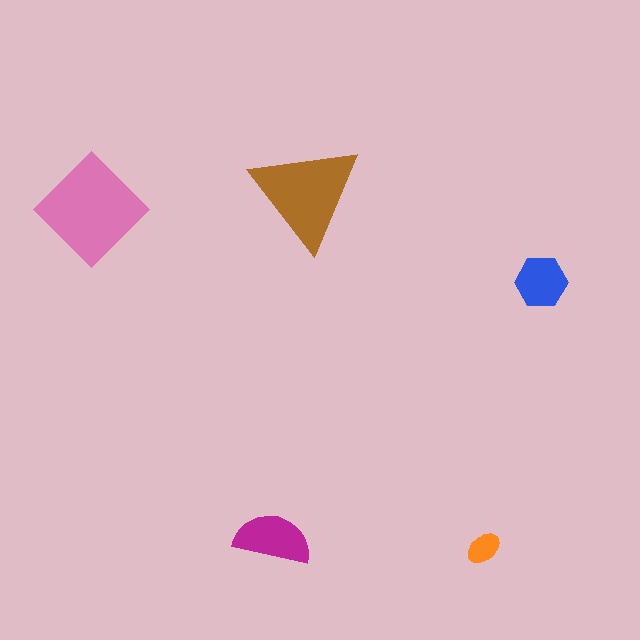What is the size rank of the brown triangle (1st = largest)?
2nd.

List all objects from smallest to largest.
The orange ellipse, the blue hexagon, the magenta semicircle, the brown triangle, the pink diamond.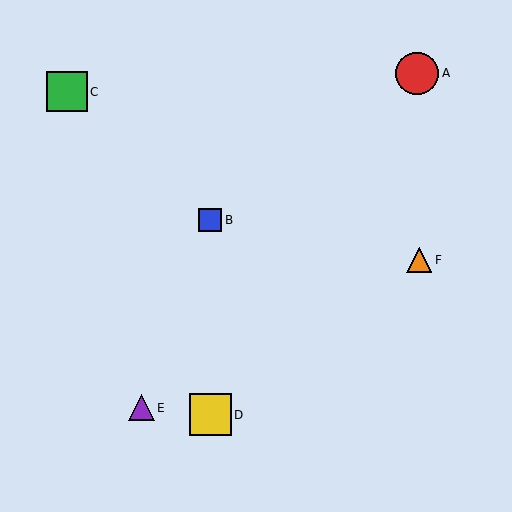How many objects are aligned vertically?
2 objects (B, D) are aligned vertically.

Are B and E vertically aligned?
No, B is at x≈210 and E is at x≈141.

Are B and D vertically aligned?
Yes, both are at x≈210.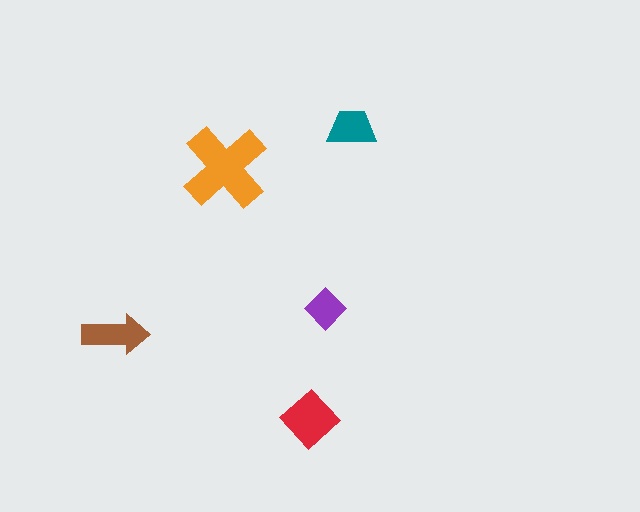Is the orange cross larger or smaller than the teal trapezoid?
Larger.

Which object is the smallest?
The purple diamond.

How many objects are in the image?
There are 5 objects in the image.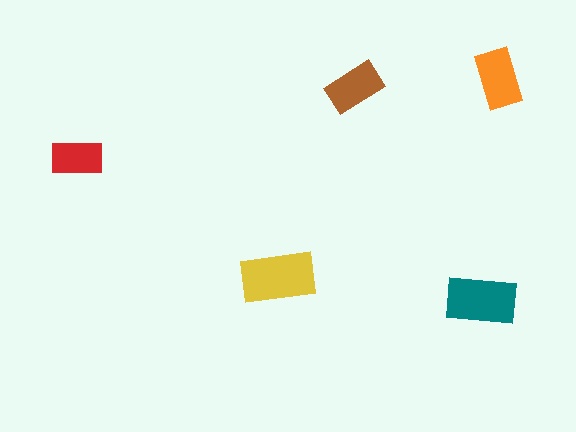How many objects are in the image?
There are 5 objects in the image.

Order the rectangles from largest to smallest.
the yellow one, the teal one, the orange one, the brown one, the red one.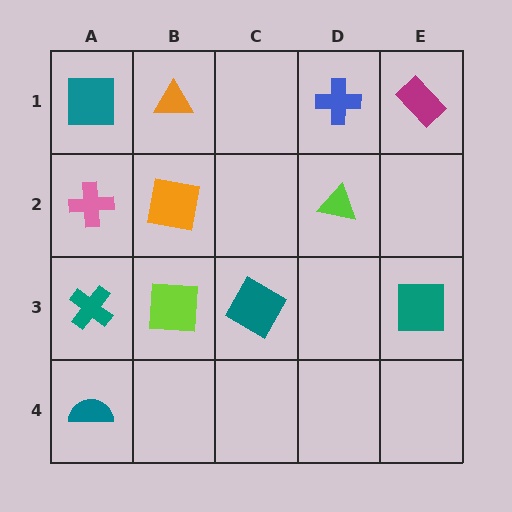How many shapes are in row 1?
4 shapes.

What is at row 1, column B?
An orange triangle.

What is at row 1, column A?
A teal square.